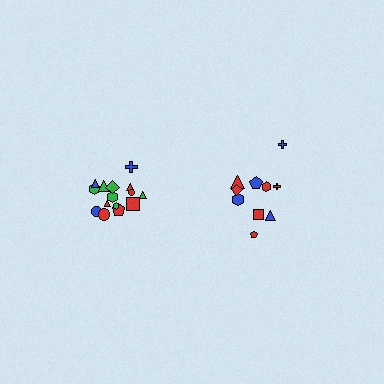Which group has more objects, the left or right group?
The left group.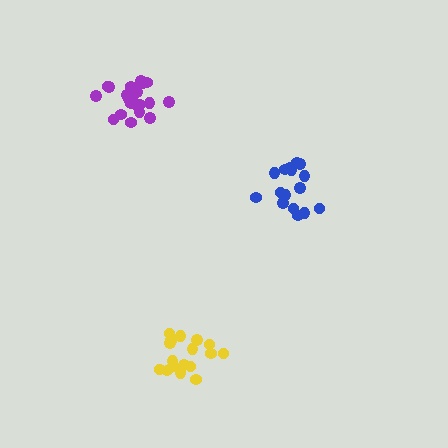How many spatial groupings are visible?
There are 3 spatial groupings.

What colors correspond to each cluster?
The clusters are colored: blue, purple, yellow.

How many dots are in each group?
Group 1: 16 dots, Group 2: 21 dots, Group 3: 18 dots (55 total).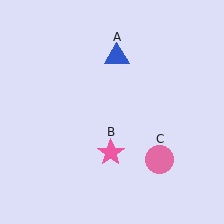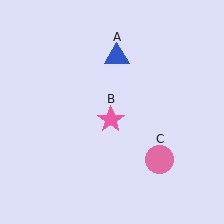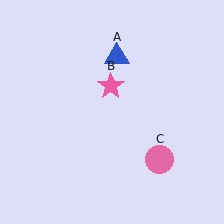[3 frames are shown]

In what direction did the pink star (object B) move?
The pink star (object B) moved up.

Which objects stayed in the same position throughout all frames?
Blue triangle (object A) and pink circle (object C) remained stationary.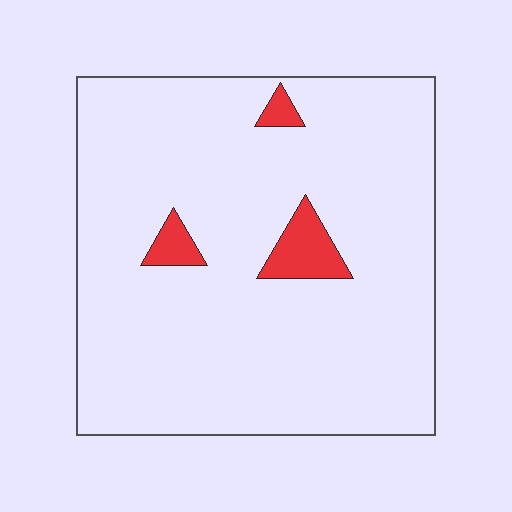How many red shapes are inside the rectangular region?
3.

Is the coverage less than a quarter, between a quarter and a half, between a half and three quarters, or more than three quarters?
Less than a quarter.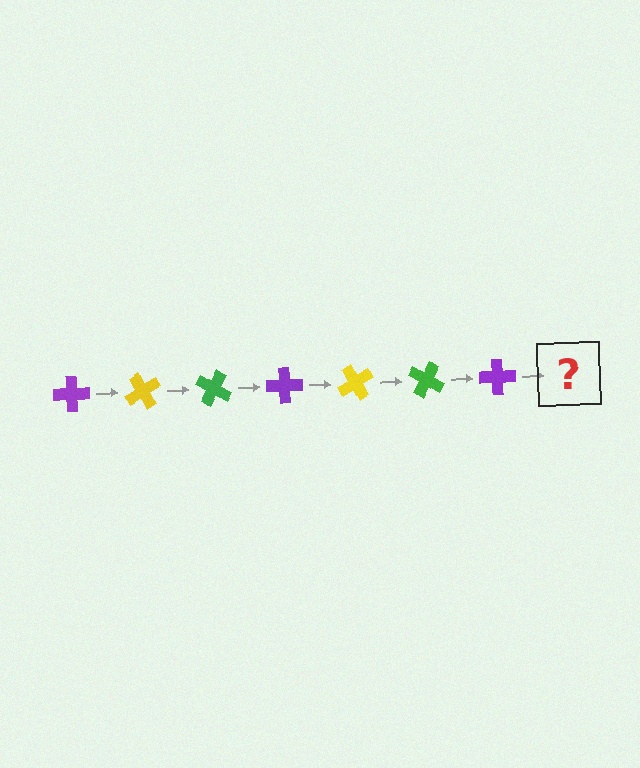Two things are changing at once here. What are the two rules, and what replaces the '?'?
The two rules are that it rotates 60 degrees each step and the color cycles through purple, yellow, and green. The '?' should be a yellow cross, rotated 420 degrees from the start.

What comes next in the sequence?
The next element should be a yellow cross, rotated 420 degrees from the start.